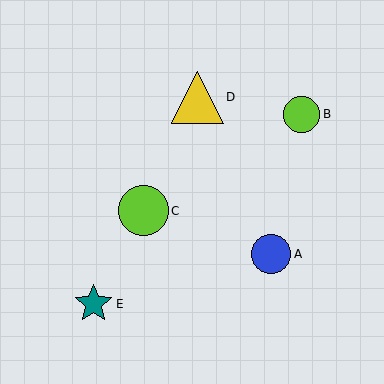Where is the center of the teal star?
The center of the teal star is at (94, 304).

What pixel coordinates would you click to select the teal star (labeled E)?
Click at (94, 304) to select the teal star E.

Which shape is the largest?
The yellow triangle (labeled D) is the largest.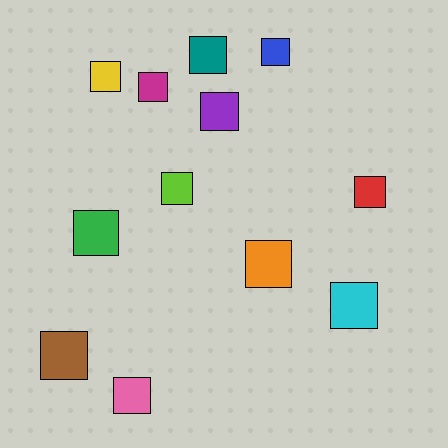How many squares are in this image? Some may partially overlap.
There are 12 squares.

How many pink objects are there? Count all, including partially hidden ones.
There is 1 pink object.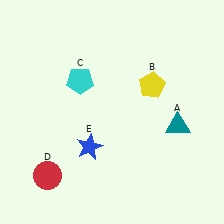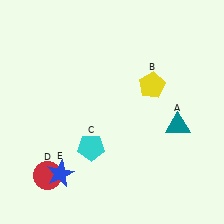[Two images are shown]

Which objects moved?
The objects that moved are: the cyan pentagon (C), the blue star (E).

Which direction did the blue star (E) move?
The blue star (E) moved left.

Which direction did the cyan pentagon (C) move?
The cyan pentagon (C) moved down.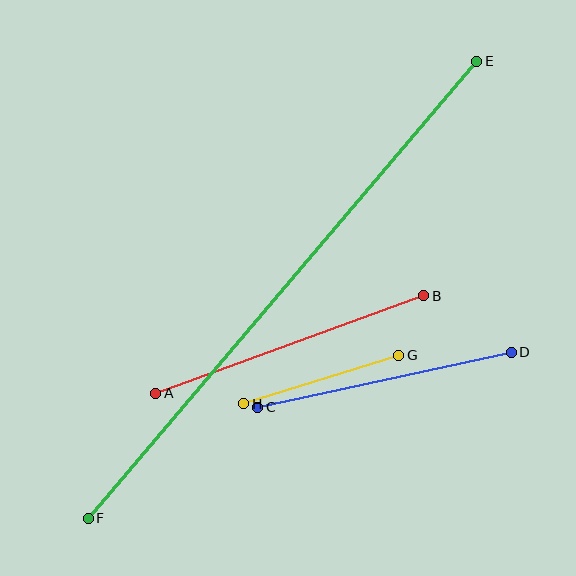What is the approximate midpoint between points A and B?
The midpoint is at approximately (290, 344) pixels.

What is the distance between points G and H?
The distance is approximately 162 pixels.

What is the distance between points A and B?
The distance is approximately 285 pixels.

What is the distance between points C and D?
The distance is approximately 259 pixels.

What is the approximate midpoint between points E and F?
The midpoint is at approximately (283, 290) pixels.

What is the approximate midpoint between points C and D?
The midpoint is at approximately (384, 380) pixels.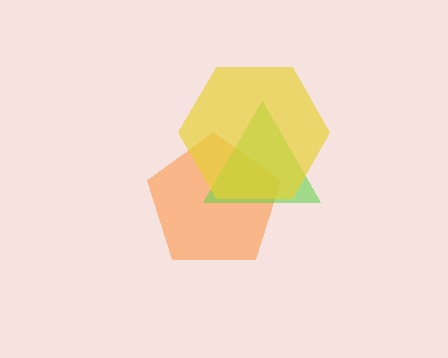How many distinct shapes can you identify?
There are 3 distinct shapes: an orange pentagon, a lime triangle, a yellow hexagon.